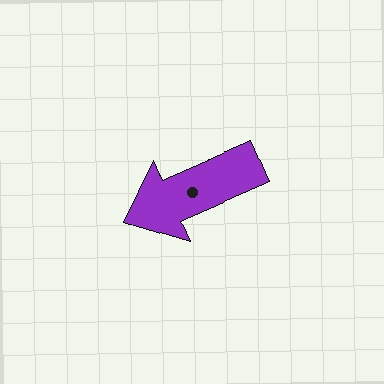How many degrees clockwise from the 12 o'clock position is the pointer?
Approximately 247 degrees.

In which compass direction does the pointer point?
Southwest.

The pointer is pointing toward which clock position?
Roughly 8 o'clock.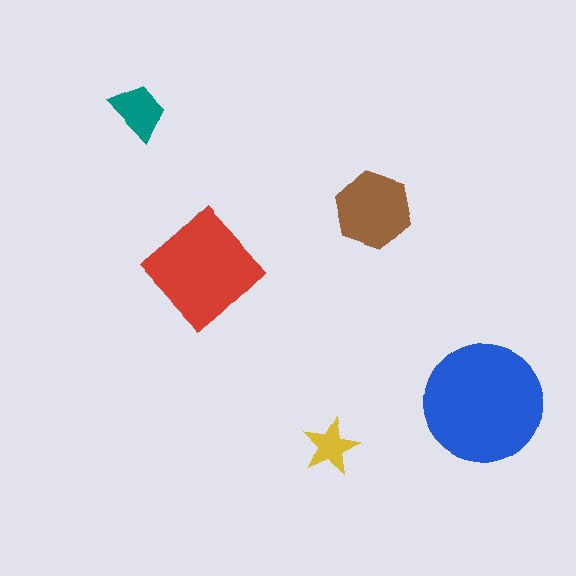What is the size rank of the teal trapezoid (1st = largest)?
4th.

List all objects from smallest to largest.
The yellow star, the teal trapezoid, the brown hexagon, the red diamond, the blue circle.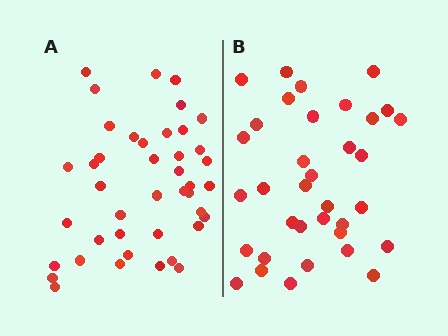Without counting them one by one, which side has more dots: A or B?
Region A (the left region) has more dots.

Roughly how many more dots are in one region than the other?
Region A has roughly 8 or so more dots than region B.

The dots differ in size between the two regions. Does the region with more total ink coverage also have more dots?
No. Region B has more total ink coverage because its dots are larger, but region A actually contains more individual dots. Total area can be misleading — the number of items is what matters here.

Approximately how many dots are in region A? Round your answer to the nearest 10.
About 40 dots. (The exact count is 42, which rounds to 40.)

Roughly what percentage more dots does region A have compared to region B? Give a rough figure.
About 20% more.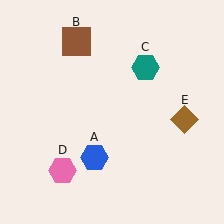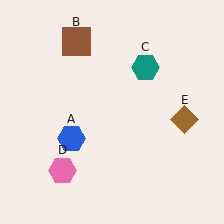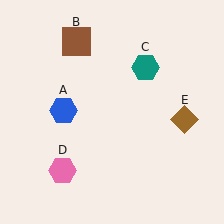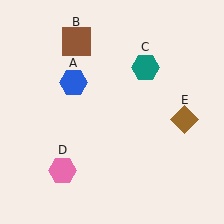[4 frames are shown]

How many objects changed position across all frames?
1 object changed position: blue hexagon (object A).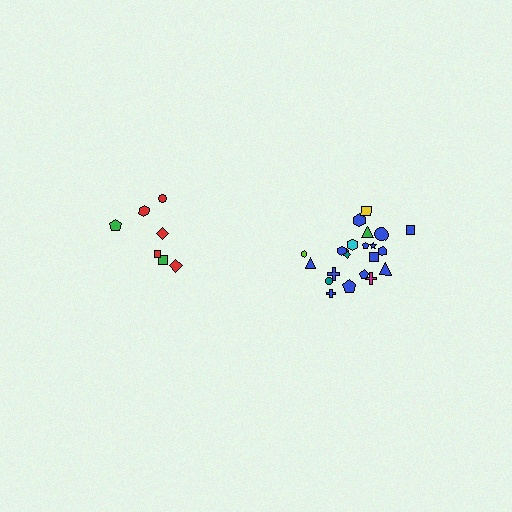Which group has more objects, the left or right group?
The right group.